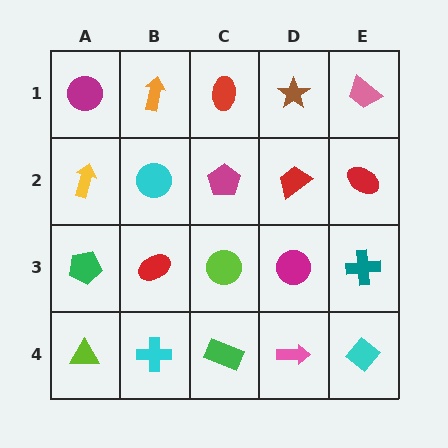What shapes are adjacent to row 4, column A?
A green pentagon (row 3, column A), a cyan cross (row 4, column B).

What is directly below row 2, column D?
A magenta circle.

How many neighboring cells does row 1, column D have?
3.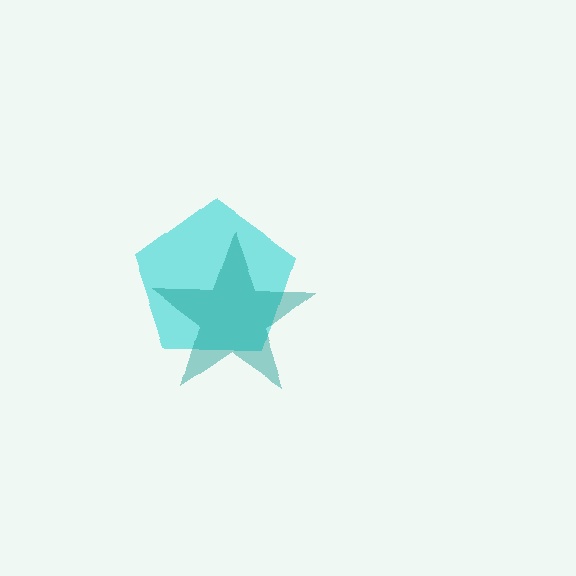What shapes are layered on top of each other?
The layered shapes are: a cyan pentagon, a teal star.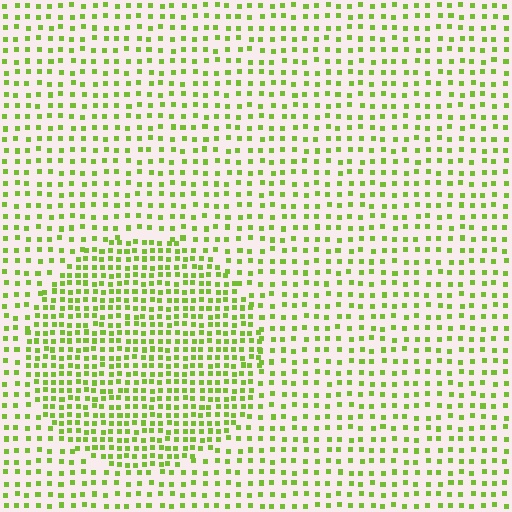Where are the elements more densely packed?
The elements are more densely packed inside the circle boundary.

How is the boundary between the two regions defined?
The boundary is defined by a change in element density (approximately 1.8x ratio). All elements are the same color, size, and shape.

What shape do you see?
I see a circle.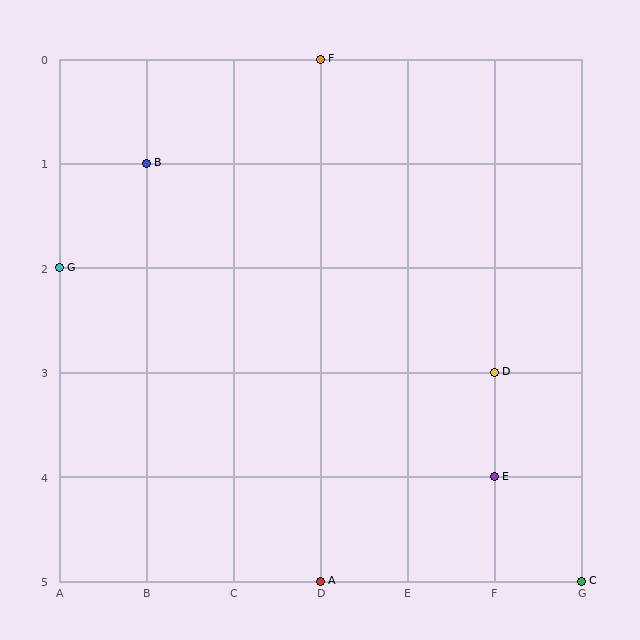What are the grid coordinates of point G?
Point G is at grid coordinates (A, 2).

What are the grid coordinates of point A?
Point A is at grid coordinates (D, 5).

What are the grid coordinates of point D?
Point D is at grid coordinates (F, 3).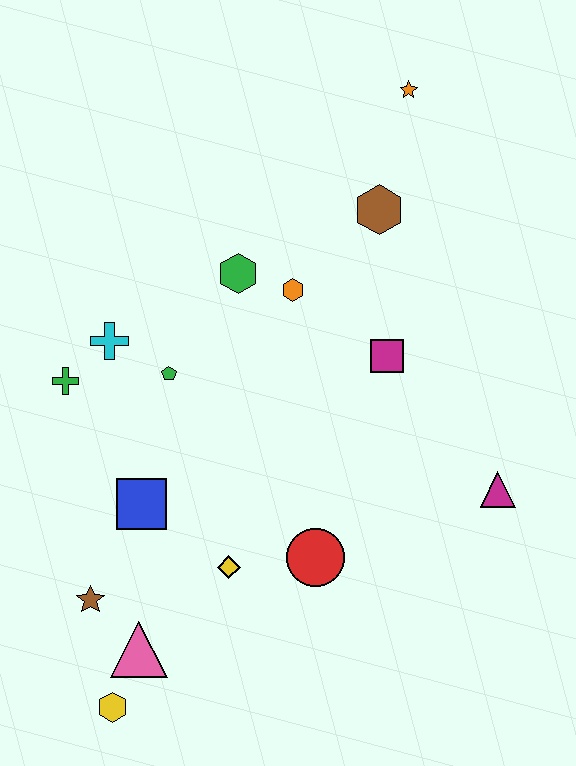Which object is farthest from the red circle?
The orange star is farthest from the red circle.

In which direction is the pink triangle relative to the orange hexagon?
The pink triangle is below the orange hexagon.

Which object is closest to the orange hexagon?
The green hexagon is closest to the orange hexagon.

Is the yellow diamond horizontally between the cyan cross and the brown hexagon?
Yes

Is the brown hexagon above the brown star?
Yes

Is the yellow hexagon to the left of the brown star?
No